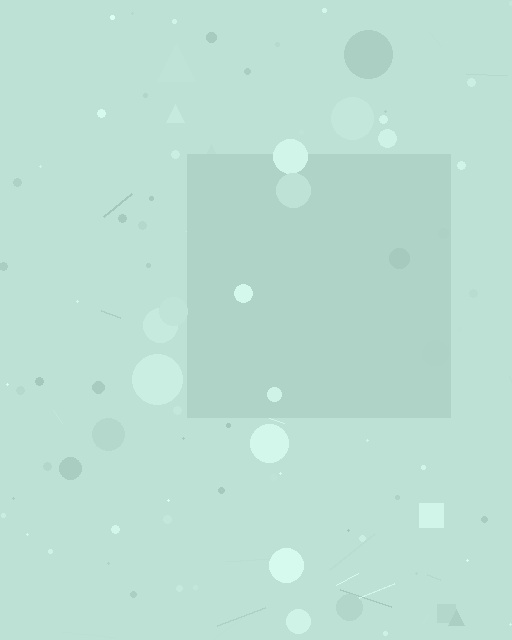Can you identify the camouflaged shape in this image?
The camouflaged shape is a square.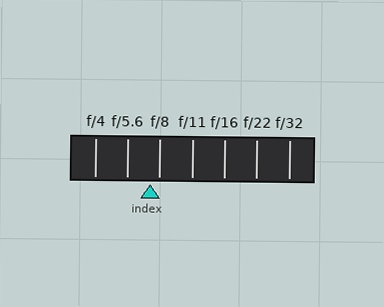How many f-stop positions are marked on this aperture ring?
There are 7 f-stop positions marked.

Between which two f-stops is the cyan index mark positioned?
The index mark is between f/5.6 and f/8.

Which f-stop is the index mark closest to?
The index mark is closest to f/8.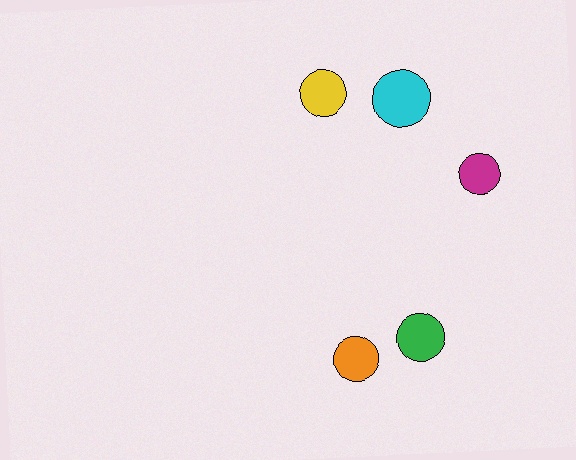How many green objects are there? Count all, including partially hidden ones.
There is 1 green object.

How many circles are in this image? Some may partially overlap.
There are 5 circles.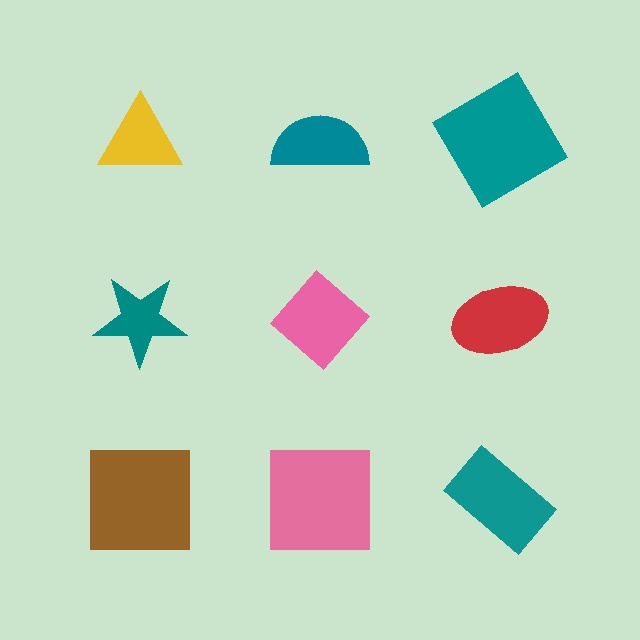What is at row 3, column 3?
A teal rectangle.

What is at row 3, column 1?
A brown square.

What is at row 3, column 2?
A pink square.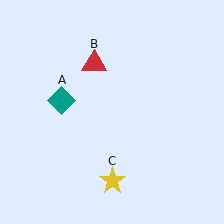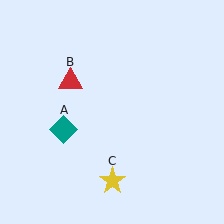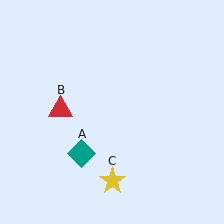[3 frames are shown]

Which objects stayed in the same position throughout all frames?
Yellow star (object C) remained stationary.